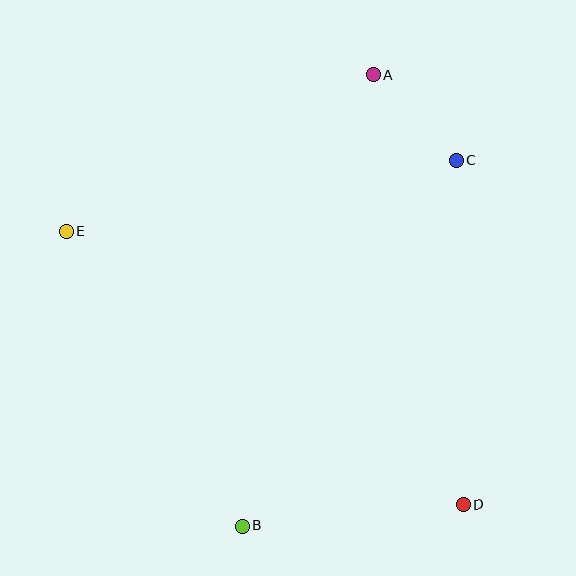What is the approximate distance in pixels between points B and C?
The distance between B and C is approximately 424 pixels.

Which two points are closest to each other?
Points A and C are closest to each other.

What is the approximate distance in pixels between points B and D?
The distance between B and D is approximately 222 pixels.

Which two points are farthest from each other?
Points D and E are farthest from each other.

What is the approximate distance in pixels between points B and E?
The distance between B and E is approximately 343 pixels.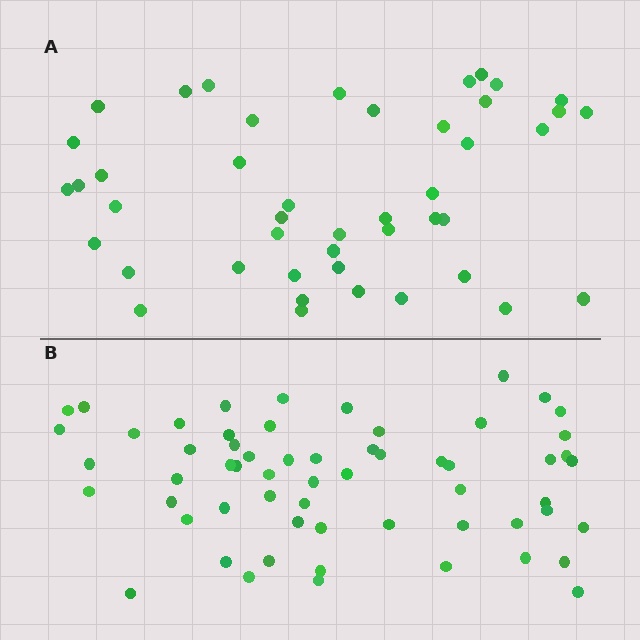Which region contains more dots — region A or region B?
Region B (the bottom region) has more dots.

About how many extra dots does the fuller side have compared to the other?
Region B has approximately 15 more dots than region A.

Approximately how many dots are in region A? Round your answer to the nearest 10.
About 40 dots. (The exact count is 45, which rounds to 40.)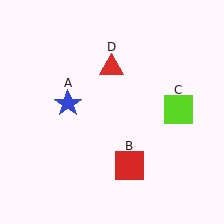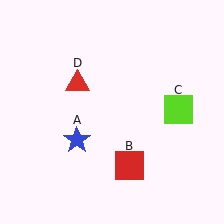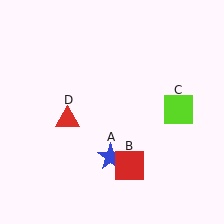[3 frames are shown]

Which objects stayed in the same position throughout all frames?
Red square (object B) and lime square (object C) remained stationary.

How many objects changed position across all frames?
2 objects changed position: blue star (object A), red triangle (object D).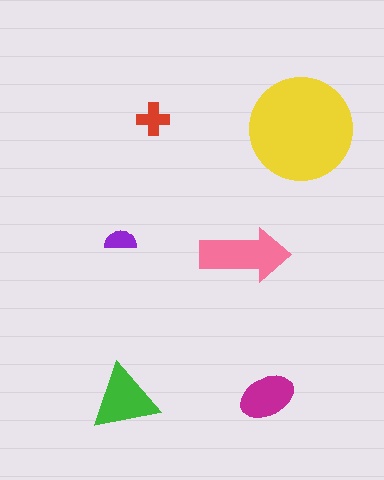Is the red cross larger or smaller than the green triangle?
Smaller.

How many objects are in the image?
There are 6 objects in the image.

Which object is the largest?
The yellow circle.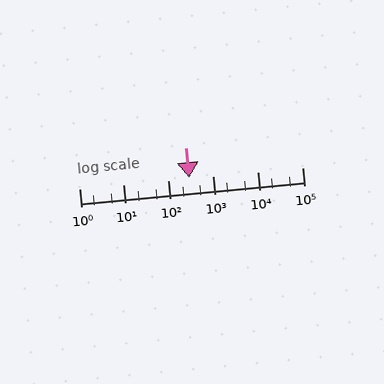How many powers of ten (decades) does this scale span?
The scale spans 5 decades, from 1 to 100000.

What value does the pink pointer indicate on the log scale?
The pointer indicates approximately 290.